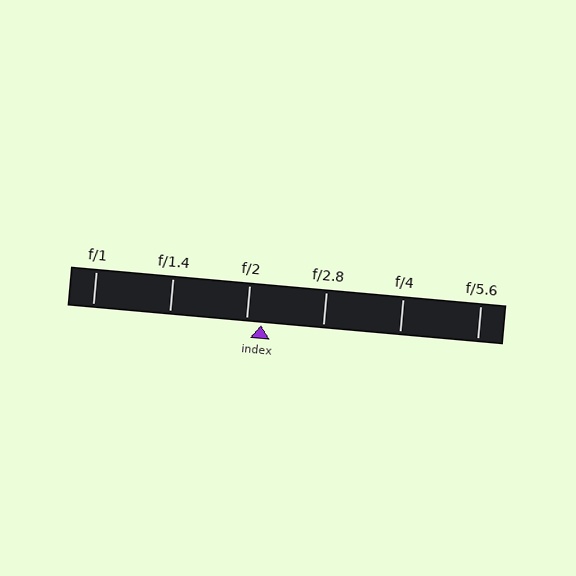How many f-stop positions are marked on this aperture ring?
There are 6 f-stop positions marked.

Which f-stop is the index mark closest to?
The index mark is closest to f/2.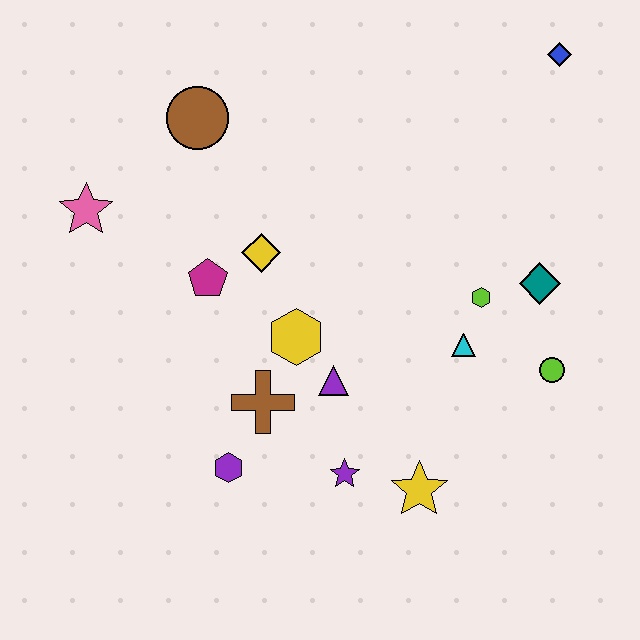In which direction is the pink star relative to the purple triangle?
The pink star is to the left of the purple triangle.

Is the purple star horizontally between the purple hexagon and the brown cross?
No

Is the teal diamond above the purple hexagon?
Yes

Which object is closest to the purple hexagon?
The brown cross is closest to the purple hexagon.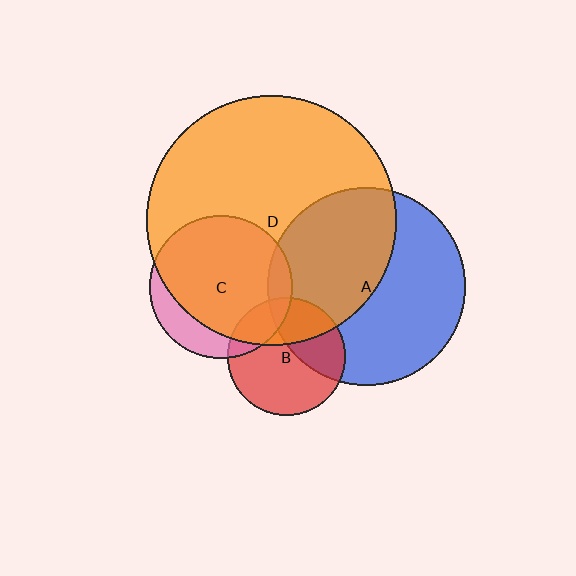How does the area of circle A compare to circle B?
Approximately 2.8 times.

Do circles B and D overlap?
Yes.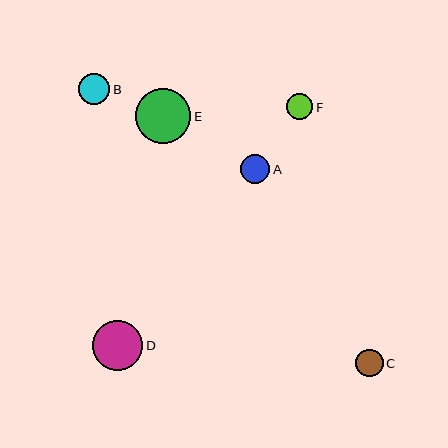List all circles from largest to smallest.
From largest to smallest: E, D, B, A, C, F.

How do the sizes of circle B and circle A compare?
Circle B and circle A are approximately the same size.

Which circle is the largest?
Circle E is the largest with a size of approximately 55 pixels.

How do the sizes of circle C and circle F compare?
Circle C and circle F are approximately the same size.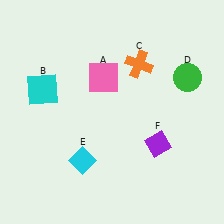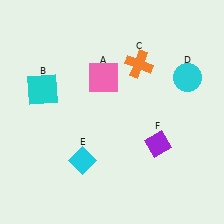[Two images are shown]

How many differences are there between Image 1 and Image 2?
There is 1 difference between the two images.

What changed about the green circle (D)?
In Image 1, D is green. In Image 2, it changed to cyan.